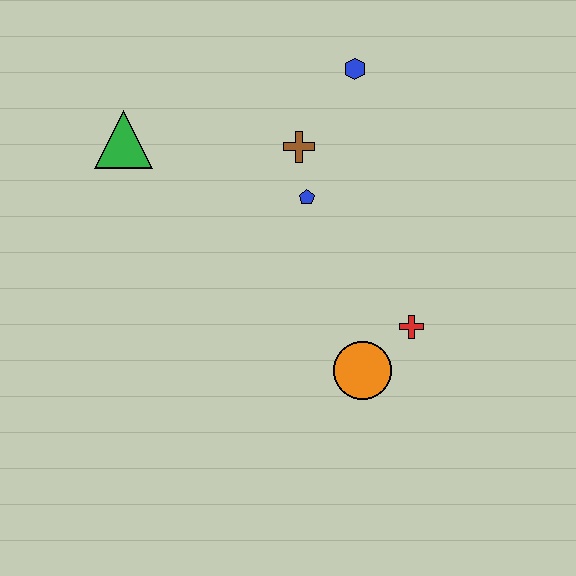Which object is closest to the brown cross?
The blue pentagon is closest to the brown cross.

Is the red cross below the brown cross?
Yes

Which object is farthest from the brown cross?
The orange circle is farthest from the brown cross.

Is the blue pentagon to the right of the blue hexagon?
No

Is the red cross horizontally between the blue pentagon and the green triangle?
No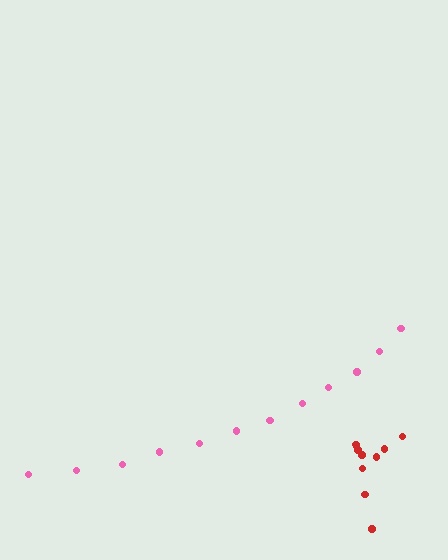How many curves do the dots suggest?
There are 2 distinct paths.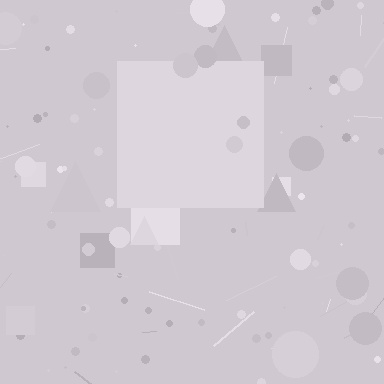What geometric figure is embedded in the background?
A square is embedded in the background.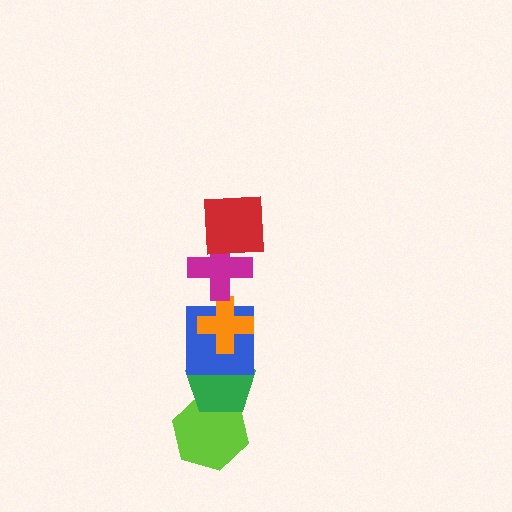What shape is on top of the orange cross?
The magenta cross is on top of the orange cross.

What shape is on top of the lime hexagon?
The green pentagon is on top of the lime hexagon.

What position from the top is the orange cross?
The orange cross is 3rd from the top.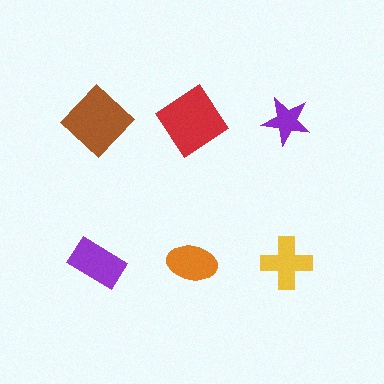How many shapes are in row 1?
3 shapes.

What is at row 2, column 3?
A yellow cross.